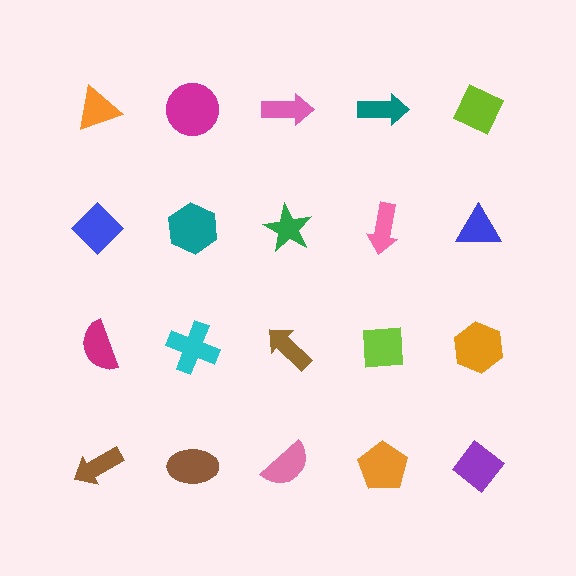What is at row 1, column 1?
An orange triangle.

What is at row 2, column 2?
A teal hexagon.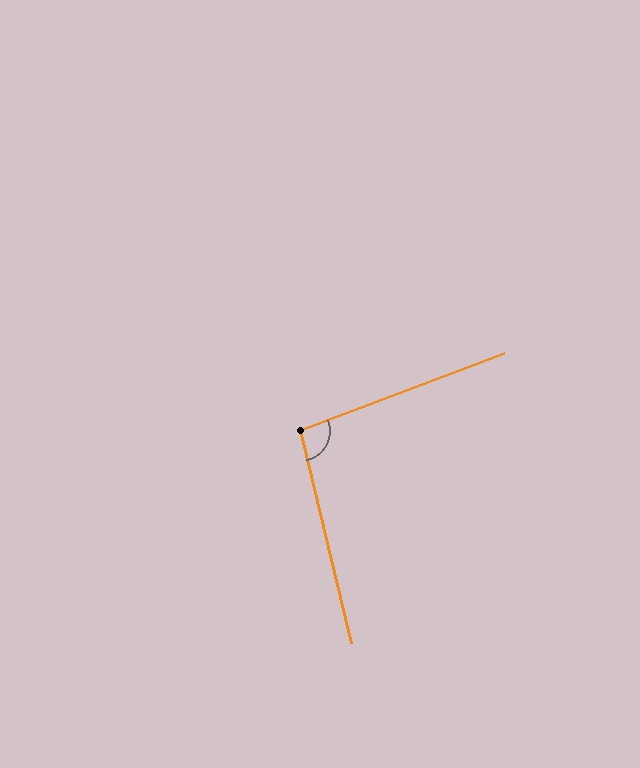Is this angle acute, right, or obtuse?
It is obtuse.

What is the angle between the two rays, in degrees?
Approximately 97 degrees.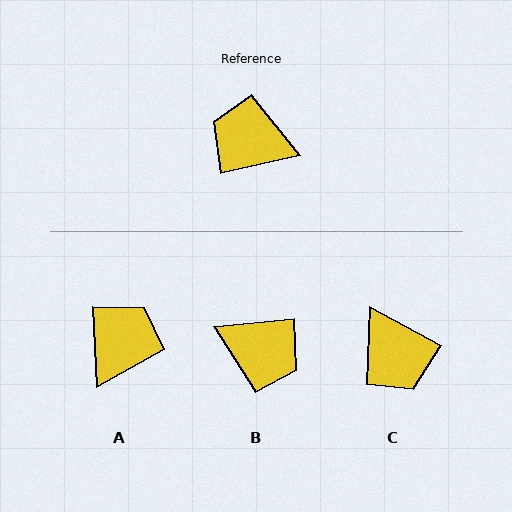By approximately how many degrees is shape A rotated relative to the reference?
Approximately 100 degrees clockwise.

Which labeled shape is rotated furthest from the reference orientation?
B, about 173 degrees away.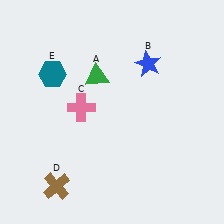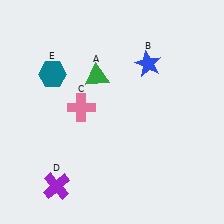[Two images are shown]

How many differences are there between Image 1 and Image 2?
There is 1 difference between the two images.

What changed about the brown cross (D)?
In Image 1, D is brown. In Image 2, it changed to purple.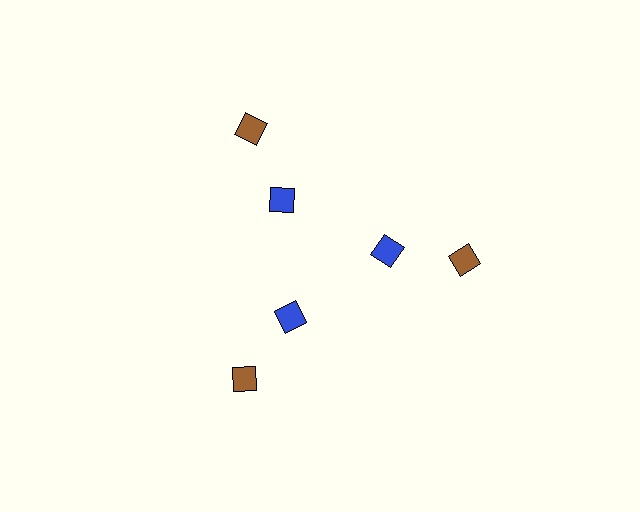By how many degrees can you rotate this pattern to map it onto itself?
The pattern maps onto itself every 120 degrees of rotation.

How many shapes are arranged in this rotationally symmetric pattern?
There are 6 shapes, arranged in 3 groups of 2.